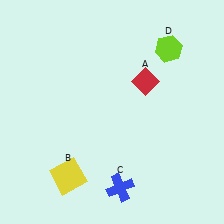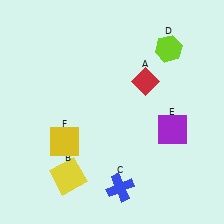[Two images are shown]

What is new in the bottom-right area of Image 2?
A purple square (E) was added in the bottom-right area of Image 2.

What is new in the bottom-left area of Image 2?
A yellow square (F) was added in the bottom-left area of Image 2.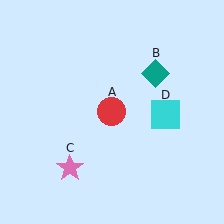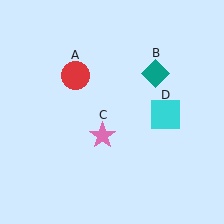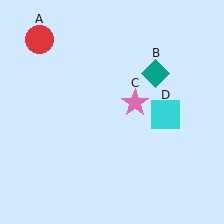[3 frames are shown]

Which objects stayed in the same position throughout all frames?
Teal diamond (object B) and cyan square (object D) remained stationary.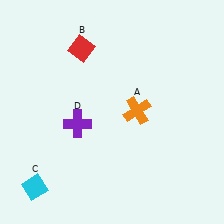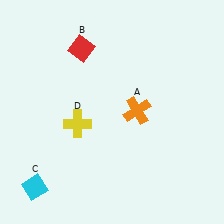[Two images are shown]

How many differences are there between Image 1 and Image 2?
There is 1 difference between the two images.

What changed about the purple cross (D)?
In Image 1, D is purple. In Image 2, it changed to yellow.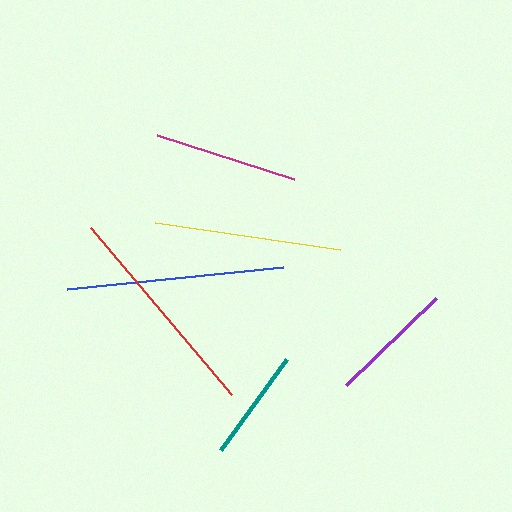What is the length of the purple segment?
The purple segment is approximately 126 pixels long.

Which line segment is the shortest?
The teal line is the shortest at approximately 113 pixels.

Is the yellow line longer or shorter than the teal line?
The yellow line is longer than the teal line.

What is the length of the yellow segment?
The yellow segment is approximately 187 pixels long.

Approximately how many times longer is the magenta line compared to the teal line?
The magenta line is approximately 1.3 times the length of the teal line.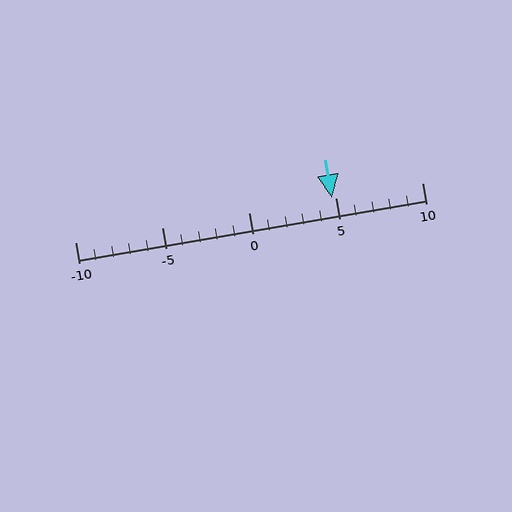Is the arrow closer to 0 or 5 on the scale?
The arrow is closer to 5.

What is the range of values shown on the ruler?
The ruler shows values from -10 to 10.